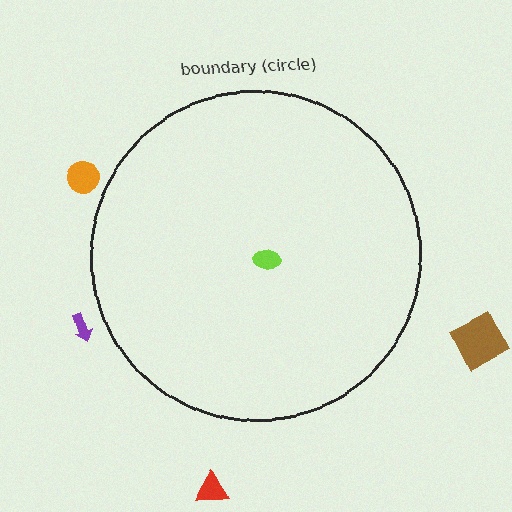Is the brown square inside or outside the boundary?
Outside.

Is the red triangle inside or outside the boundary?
Outside.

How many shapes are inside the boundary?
1 inside, 4 outside.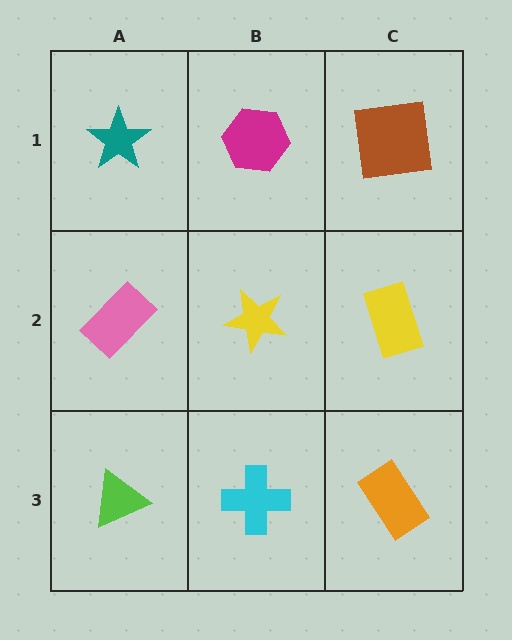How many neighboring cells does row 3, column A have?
2.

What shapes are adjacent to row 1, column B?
A yellow star (row 2, column B), a teal star (row 1, column A), a brown square (row 1, column C).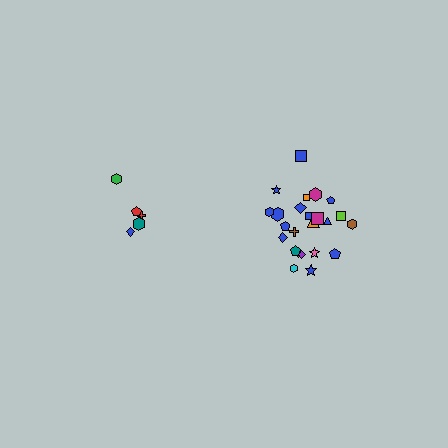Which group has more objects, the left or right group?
The right group.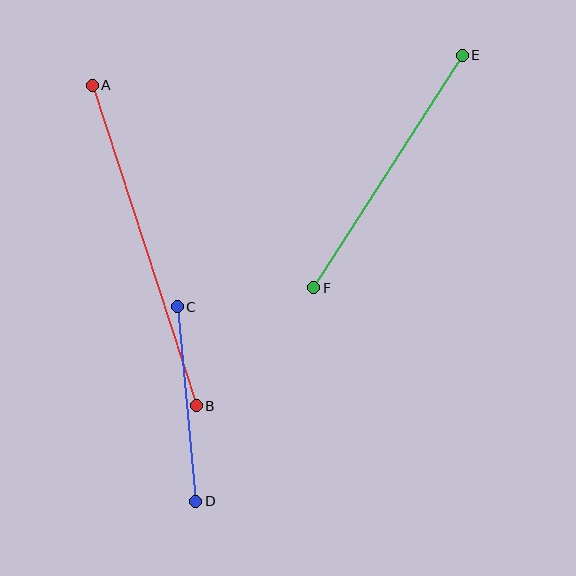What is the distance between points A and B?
The distance is approximately 337 pixels.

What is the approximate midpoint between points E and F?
The midpoint is at approximately (388, 172) pixels.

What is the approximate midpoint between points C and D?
The midpoint is at approximately (186, 404) pixels.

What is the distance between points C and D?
The distance is approximately 195 pixels.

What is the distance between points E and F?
The distance is approximately 276 pixels.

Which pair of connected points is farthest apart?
Points A and B are farthest apart.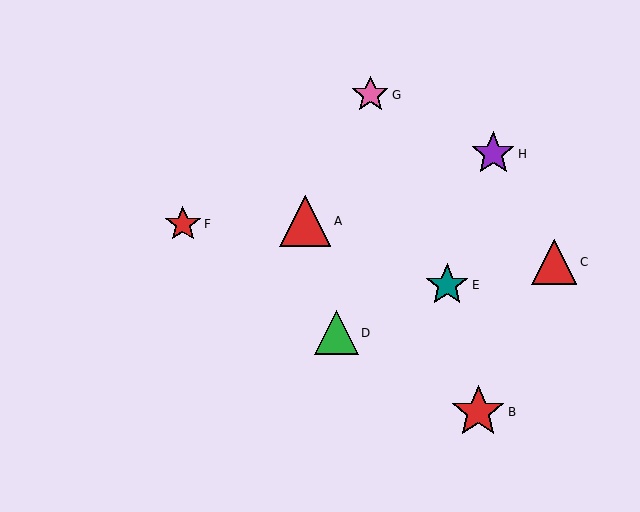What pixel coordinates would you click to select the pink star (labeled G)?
Click at (370, 95) to select the pink star G.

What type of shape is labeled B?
Shape B is a red star.